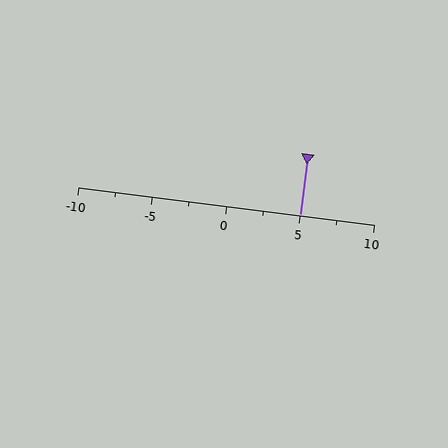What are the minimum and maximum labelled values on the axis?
The axis runs from -10 to 10.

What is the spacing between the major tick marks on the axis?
The major ticks are spaced 5 apart.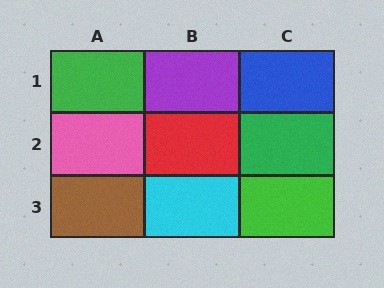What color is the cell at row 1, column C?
Blue.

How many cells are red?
1 cell is red.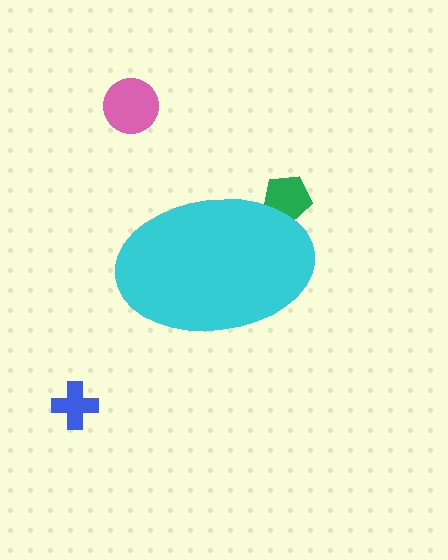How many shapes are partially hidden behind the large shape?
1 shape is partially hidden.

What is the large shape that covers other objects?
A cyan ellipse.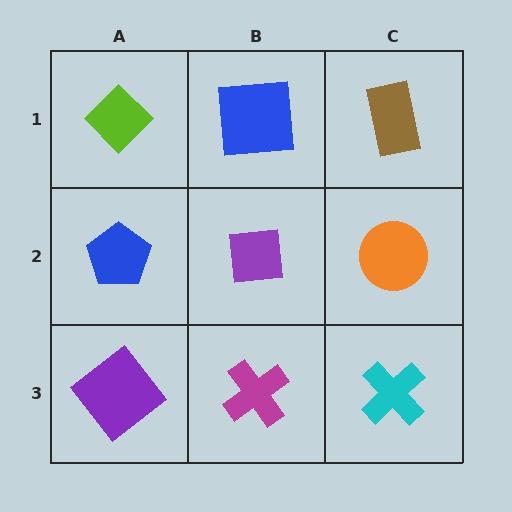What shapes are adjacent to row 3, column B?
A purple square (row 2, column B), a purple diamond (row 3, column A), a cyan cross (row 3, column C).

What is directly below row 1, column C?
An orange circle.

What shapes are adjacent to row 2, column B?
A blue square (row 1, column B), a magenta cross (row 3, column B), a blue pentagon (row 2, column A), an orange circle (row 2, column C).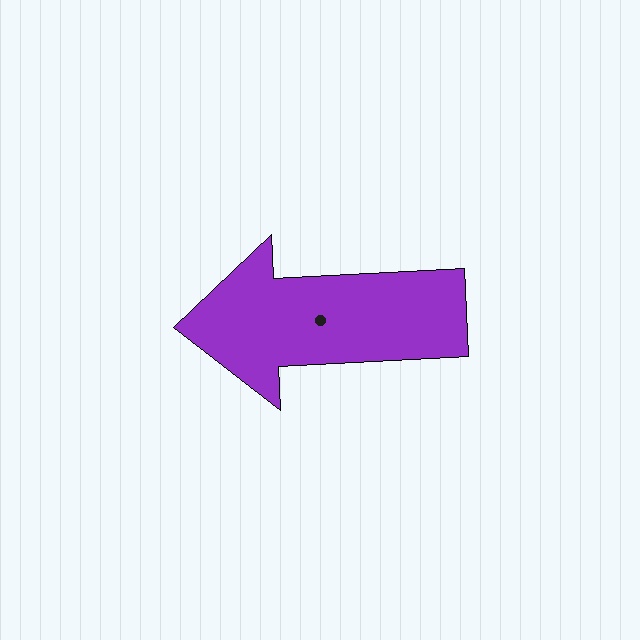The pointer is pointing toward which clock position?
Roughly 9 o'clock.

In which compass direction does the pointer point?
West.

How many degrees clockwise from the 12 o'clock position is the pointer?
Approximately 267 degrees.